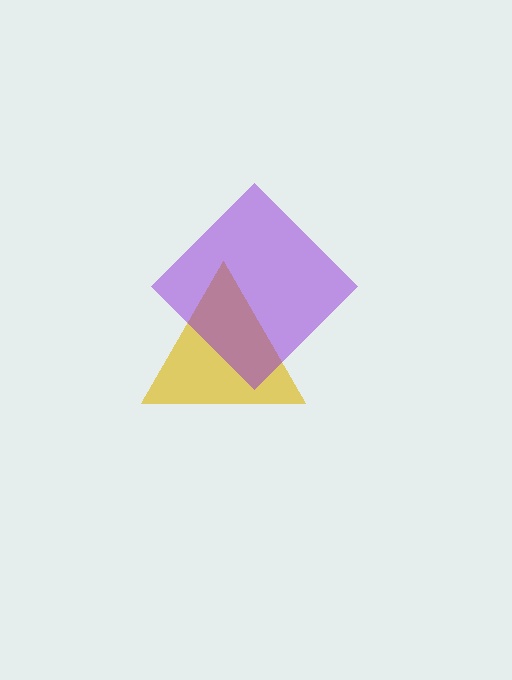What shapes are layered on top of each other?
The layered shapes are: a yellow triangle, a purple diamond.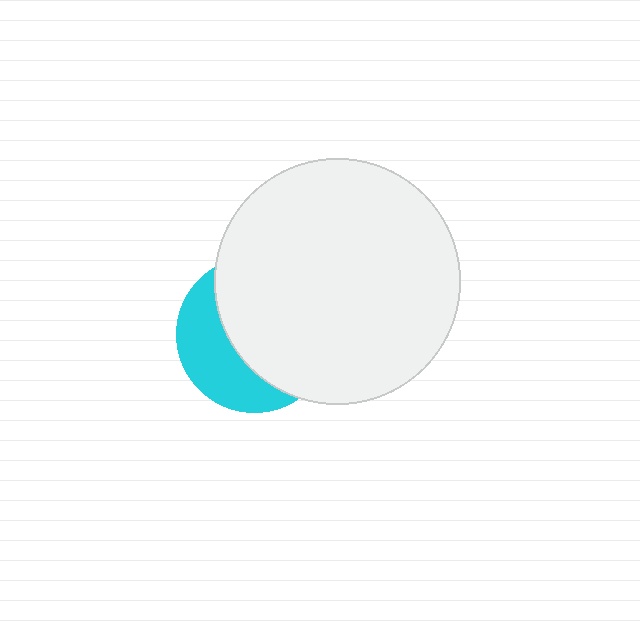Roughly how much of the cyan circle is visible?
A small part of it is visible (roughly 37%).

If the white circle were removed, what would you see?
You would see the complete cyan circle.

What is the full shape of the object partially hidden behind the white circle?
The partially hidden object is a cyan circle.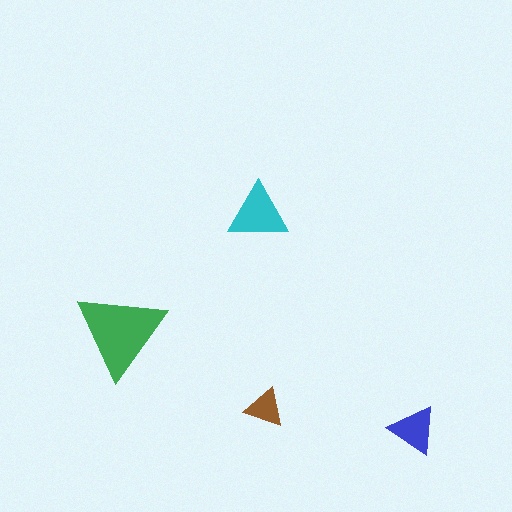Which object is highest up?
The cyan triangle is topmost.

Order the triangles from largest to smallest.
the green one, the cyan one, the blue one, the brown one.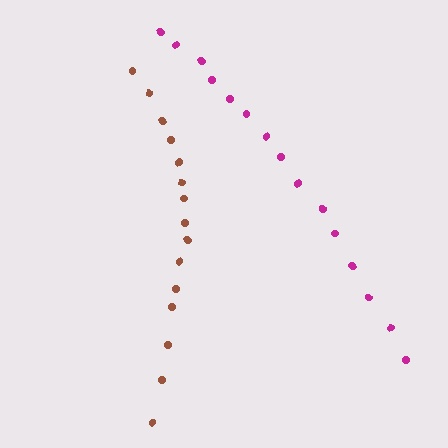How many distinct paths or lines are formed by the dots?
There are 2 distinct paths.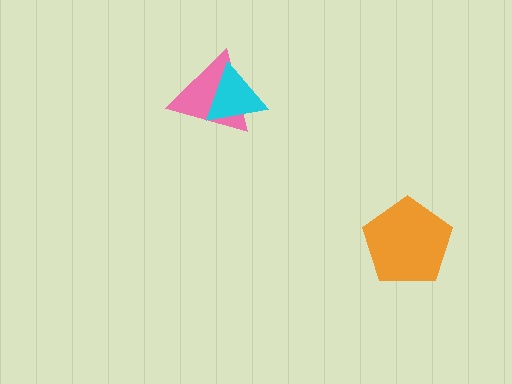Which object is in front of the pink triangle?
The cyan triangle is in front of the pink triangle.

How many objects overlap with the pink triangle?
1 object overlaps with the pink triangle.